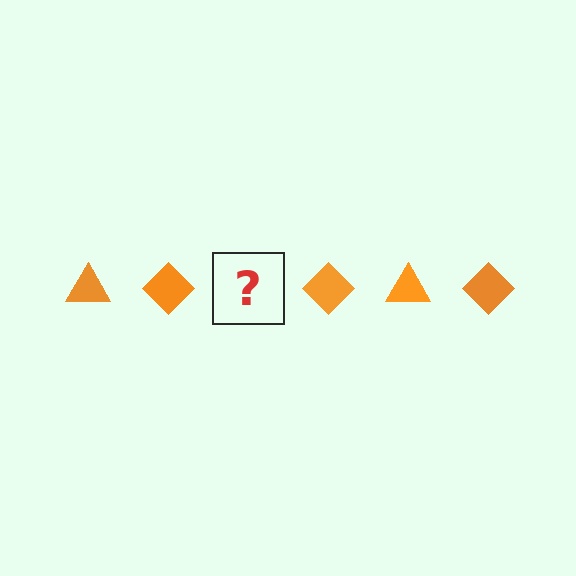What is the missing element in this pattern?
The missing element is an orange triangle.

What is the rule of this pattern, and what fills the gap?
The rule is that the pattern cycles through triangle, diamond shapes in orange. The gap should be filled with an orange triangle.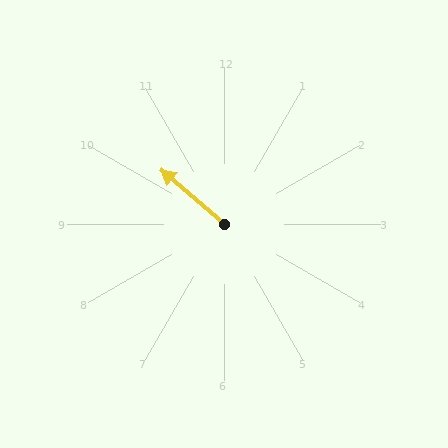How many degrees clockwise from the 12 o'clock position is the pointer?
Approximately 311 degrees.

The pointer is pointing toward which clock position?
Roughly 10 o'clock.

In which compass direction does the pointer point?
Northwest.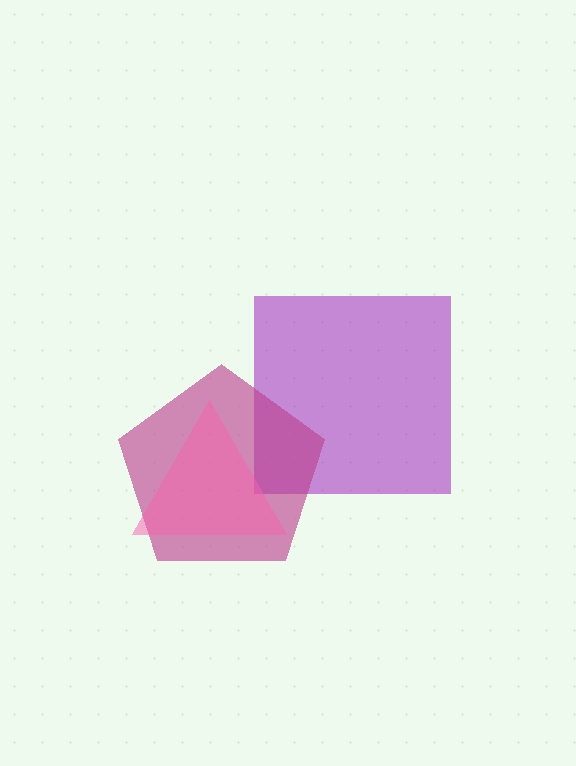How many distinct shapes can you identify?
There are 3 distinct shapes: a purple square, a magenta pentagon, a pink triangle.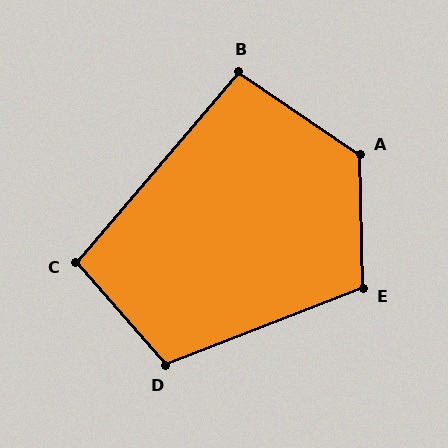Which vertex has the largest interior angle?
A, at approximately 125 degrees.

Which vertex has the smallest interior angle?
B, at approximately 96 degrees.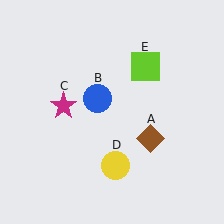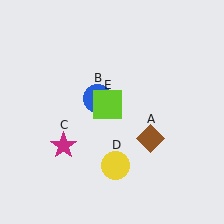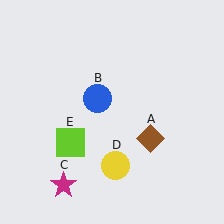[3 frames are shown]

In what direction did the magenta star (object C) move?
The magenta star (object C) moved down.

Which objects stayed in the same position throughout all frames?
Brown diamond (object A) and blue circle (object B) and yellow circle (object D) remained stationary.